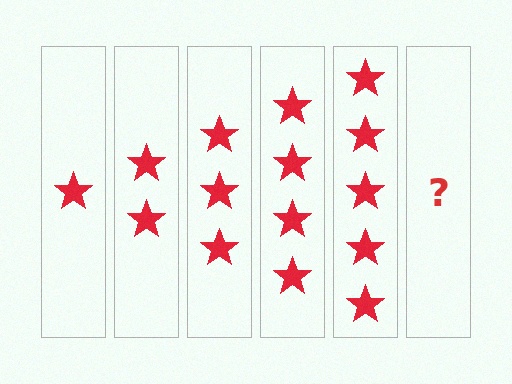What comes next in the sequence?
The next element should be 6 stars.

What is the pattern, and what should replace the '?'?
The pattern is that each step adds one more star. The '?' should be 6 stars.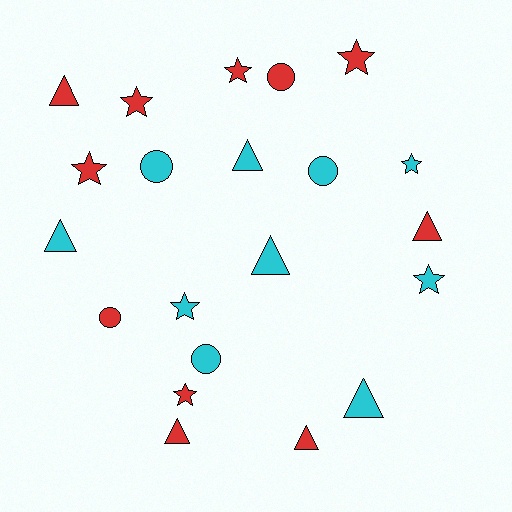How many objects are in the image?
There are 21 objects.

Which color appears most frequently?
Red, with 11 objects.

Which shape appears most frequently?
Triangle, with 8 objects.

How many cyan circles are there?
There are 3 cyan circles.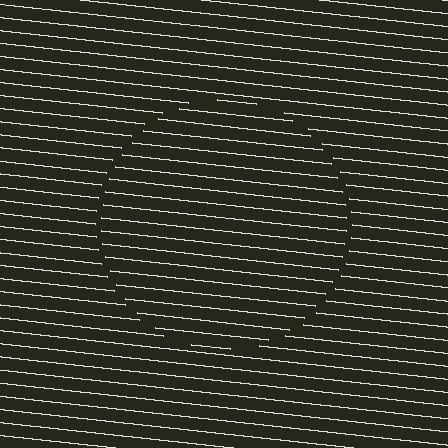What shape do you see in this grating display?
An illusory circle. The interior of the shape contains the same grating, shifted by half a period — the contour is defined by the phase discontinuity where line-ends from the inner and outer gratings abut.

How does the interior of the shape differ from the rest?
The interior of the shape contains the same grating, shifted by half a period — the contour is defined by the phase discontinuity where line-ends from the inner and outer gratings abut.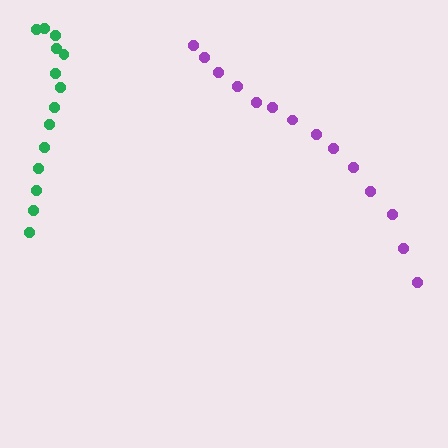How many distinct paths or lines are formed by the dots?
There are 2 distinct paths.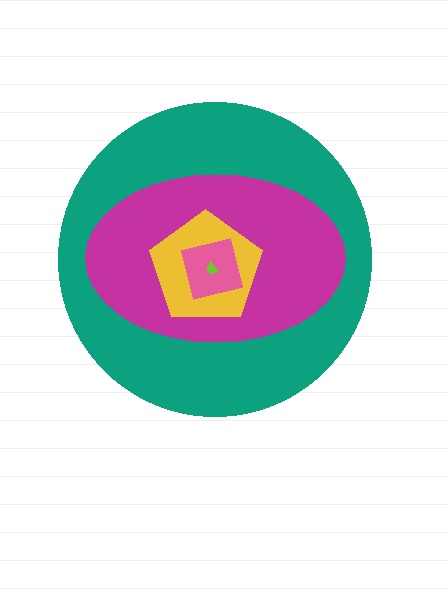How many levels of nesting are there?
5.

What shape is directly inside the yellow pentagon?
The pink square.